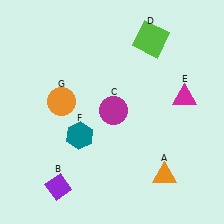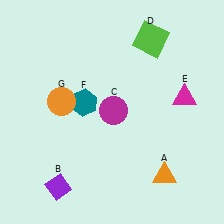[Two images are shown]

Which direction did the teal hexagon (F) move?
The teal hexagon (F) moved up.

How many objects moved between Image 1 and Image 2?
1 object moved between the two images.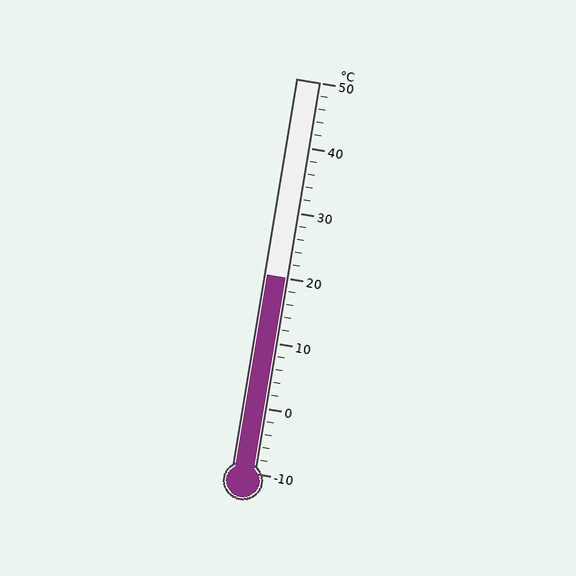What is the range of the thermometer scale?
The thermometer scale ranges from -10°C to 50°C.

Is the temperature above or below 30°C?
The temperature is below 30°C.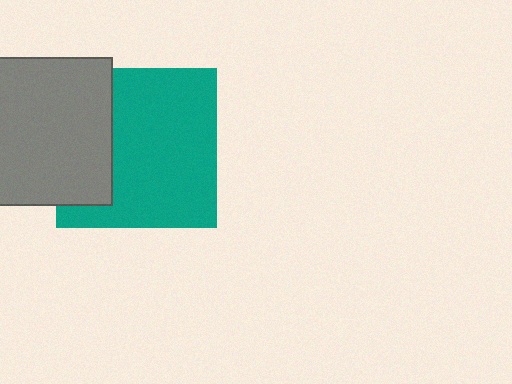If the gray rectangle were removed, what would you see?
You would see the complete teal square.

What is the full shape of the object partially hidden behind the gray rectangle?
The partially hidden object is a teal square.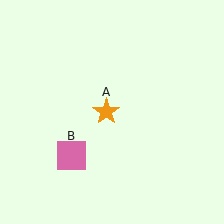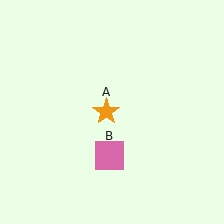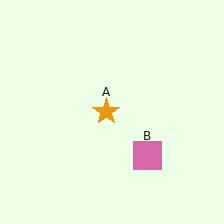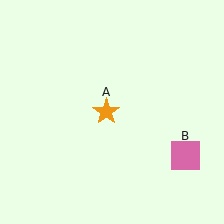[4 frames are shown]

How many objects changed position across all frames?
1 object changed position: pink square (object B).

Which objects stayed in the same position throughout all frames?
Orange star (object A) remained stationary.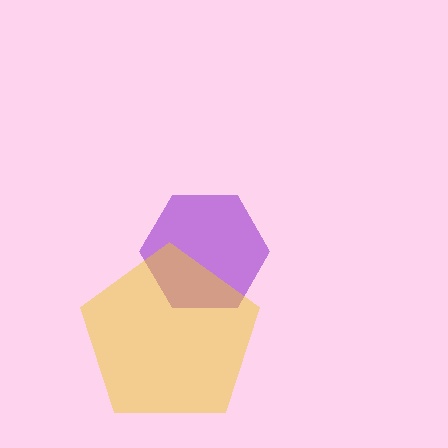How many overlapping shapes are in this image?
There are 2 overlapping shapes in the image.